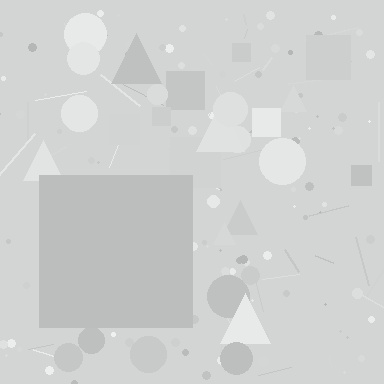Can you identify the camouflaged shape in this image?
The camouflaged shape is a square.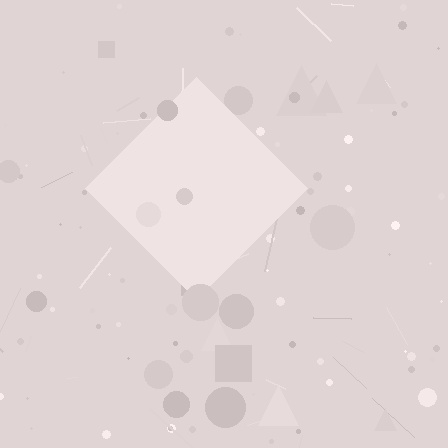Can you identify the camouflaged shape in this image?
The camouflaged shape is a diamond.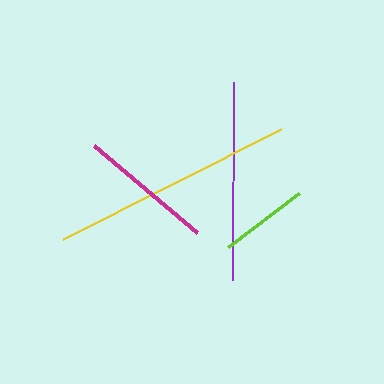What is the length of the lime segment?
The lime segment is approximately 89 pixels long.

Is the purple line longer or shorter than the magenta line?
The purple line is longer than the magenta line.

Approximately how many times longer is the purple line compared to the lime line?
The purple line is approximately 2.2 times the length of the lime line.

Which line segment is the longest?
The yellow line is the longest at approximately 244 pixels.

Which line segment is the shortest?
The lime line is the shortest at approximately 89 pixels.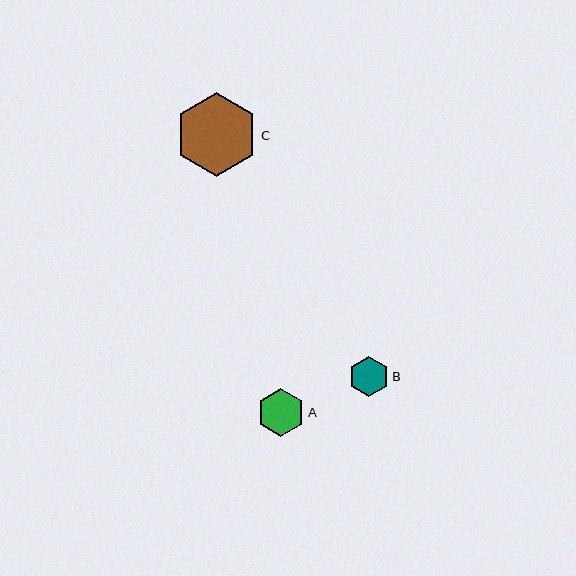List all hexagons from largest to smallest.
From largest to smallest: C, A, B.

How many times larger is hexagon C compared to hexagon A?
Hexagon C is approximately 1.7 times the size of hexagon A.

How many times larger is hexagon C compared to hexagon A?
Hexagon C is approximately 1.7 times the size of hexagon A.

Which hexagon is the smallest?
Hexagon B is the smallest with a size of approximately 40 pixels.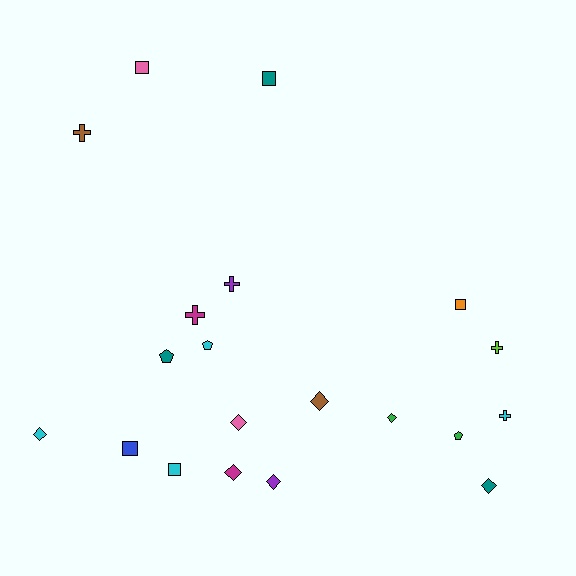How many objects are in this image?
There are 20 objects.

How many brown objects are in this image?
There are 2 brown objects.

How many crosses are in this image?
There are 5 crosses.